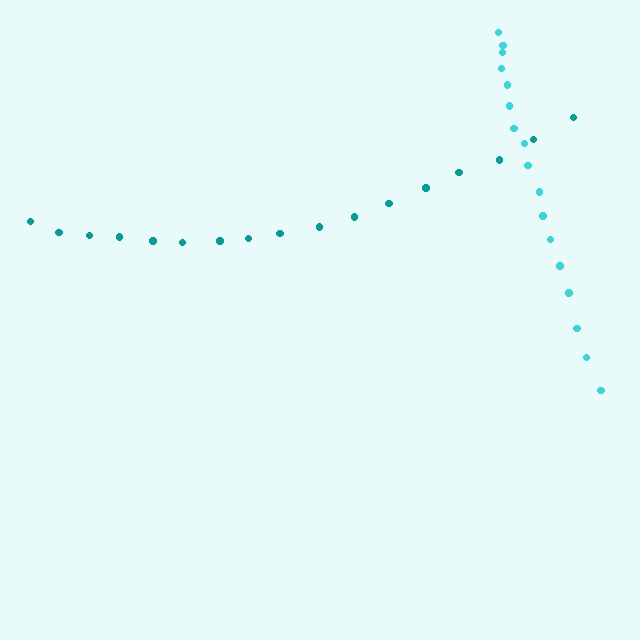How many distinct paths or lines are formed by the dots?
There are 2 distinct paths.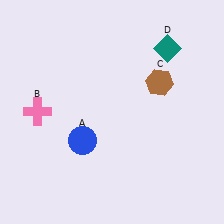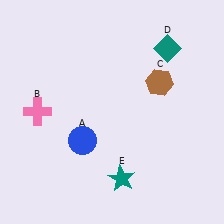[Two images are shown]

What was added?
A teal star (E) was added in Image 2.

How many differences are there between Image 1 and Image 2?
There is 1 difference between the two images.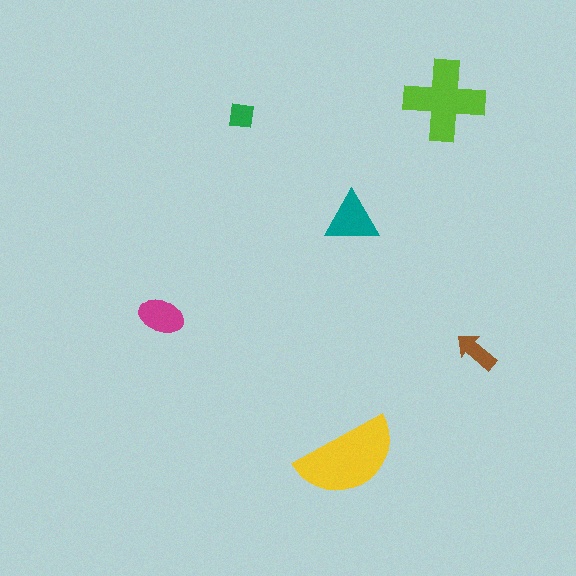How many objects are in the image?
There are 6 objects in the image.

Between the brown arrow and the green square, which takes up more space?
The brown arrow.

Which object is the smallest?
The green square.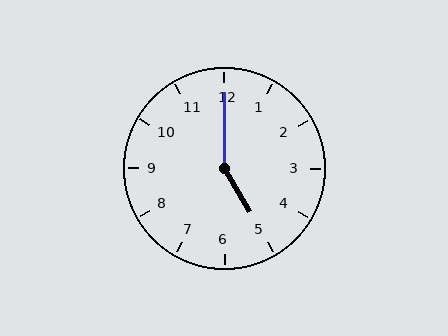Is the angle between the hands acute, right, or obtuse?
It is obtuse.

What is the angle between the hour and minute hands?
Approximately 150 degrees.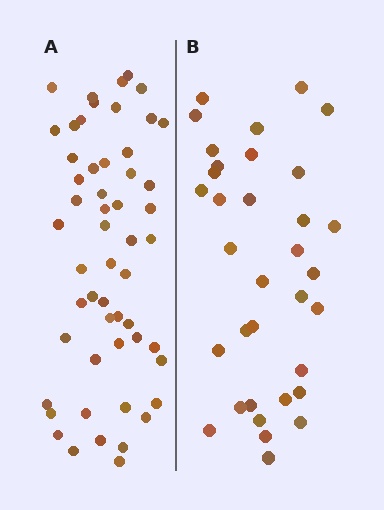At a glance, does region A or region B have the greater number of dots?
Region A (the left region) has more dots.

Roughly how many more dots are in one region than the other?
Region A has approximately 20 more dots than region B.